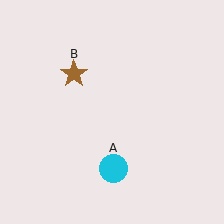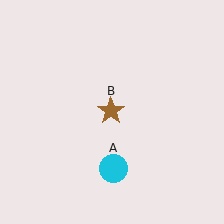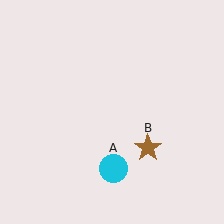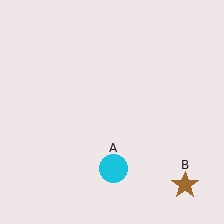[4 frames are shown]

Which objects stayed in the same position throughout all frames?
Cyan circle (object A) remained stationary.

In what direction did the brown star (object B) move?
The brown star (object B) moved down and to the right.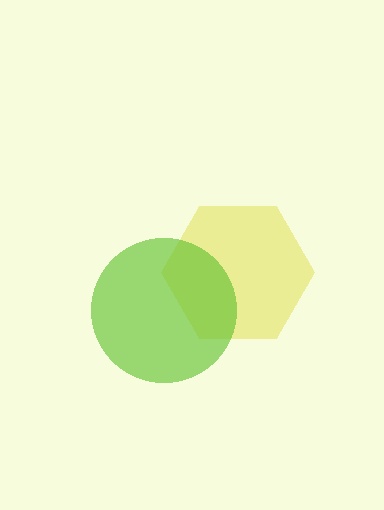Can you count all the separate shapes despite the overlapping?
Yes, there are 2 separate shapes.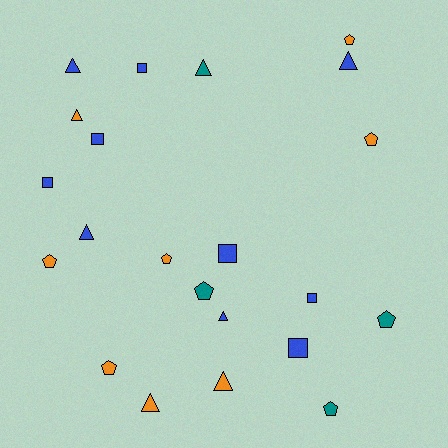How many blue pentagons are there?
There are no blue pentagons.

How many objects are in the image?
There are 22 objects.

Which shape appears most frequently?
Triangle, with 8 objects.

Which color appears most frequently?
Blue, with 10 objects.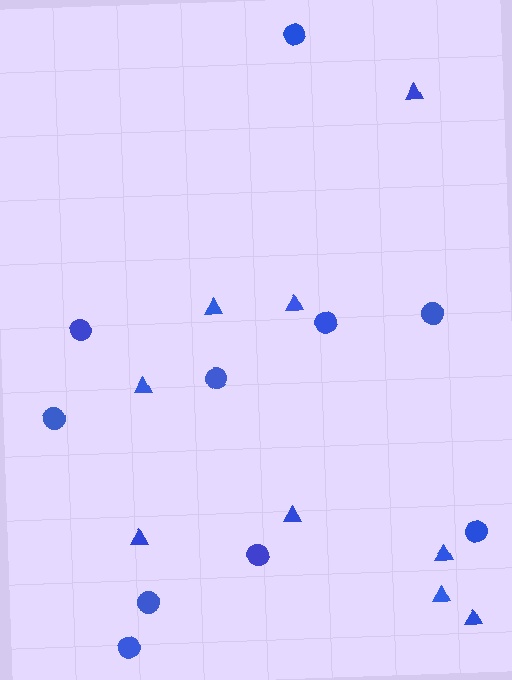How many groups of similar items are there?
There are 2 groups: one group of circles (10) and one group of triangles (9).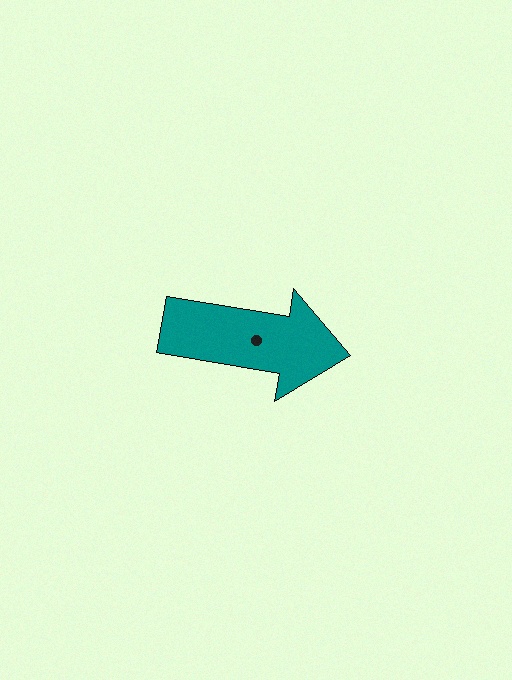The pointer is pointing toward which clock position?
Roughly 3 o'clock.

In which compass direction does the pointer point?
East.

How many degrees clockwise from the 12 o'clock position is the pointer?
Approximately 99 degrees.